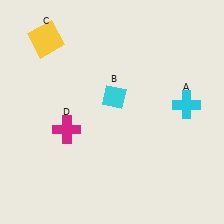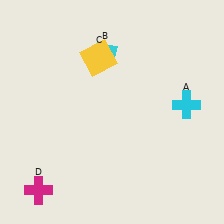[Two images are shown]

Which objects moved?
The objects that moved are: the cyan diamond (B), the yellow square (C), the magenta cross (D).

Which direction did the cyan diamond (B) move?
The cyan diamond (B) moved up.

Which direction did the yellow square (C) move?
The yellow square (C) moved right.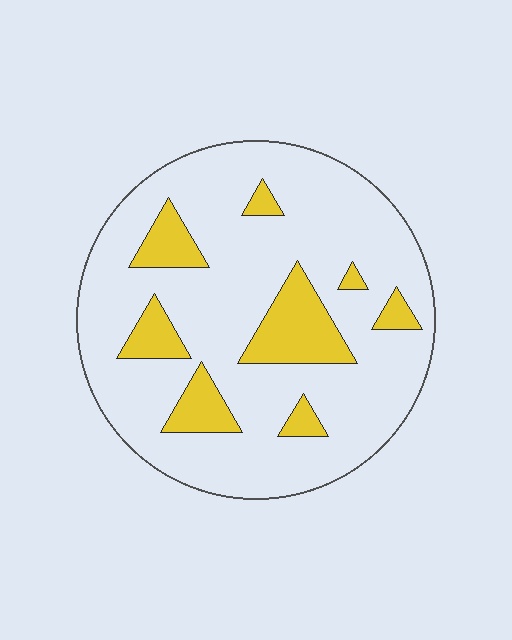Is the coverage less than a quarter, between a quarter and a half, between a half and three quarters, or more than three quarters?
Less than a quarter.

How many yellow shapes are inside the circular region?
8.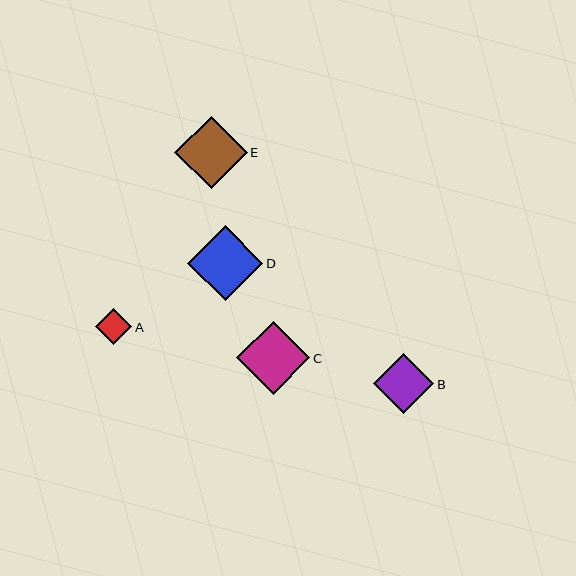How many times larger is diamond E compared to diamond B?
Diamond E is approximately 1.2 times the size of diamond B.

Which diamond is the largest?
Diamond D is the largest with a size of approximately 75 pixels.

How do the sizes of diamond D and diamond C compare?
Diamond D and diamond C are approximately the same size.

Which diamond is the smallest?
Diamond A is the smallest with a size of approximately 36 pixels.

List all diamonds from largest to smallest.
From largest to smallest: D, C, E, B, A.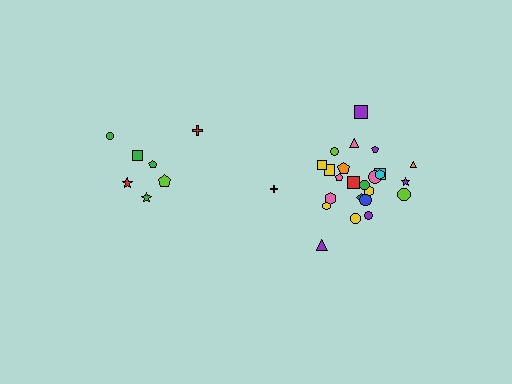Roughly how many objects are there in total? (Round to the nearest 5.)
Roughly 30 objects in total.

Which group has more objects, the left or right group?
The right group.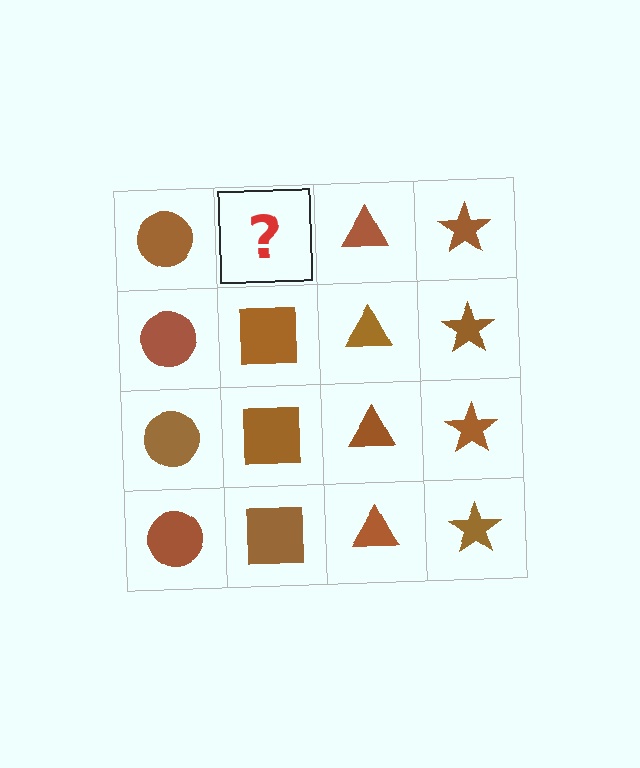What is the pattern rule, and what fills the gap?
The rule is that each column has a consistent shape. The gap should be filled with a brown square.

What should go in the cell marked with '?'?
The missing cell should contain a brown square.